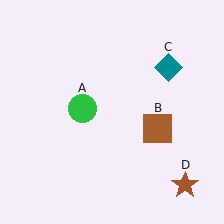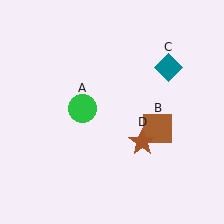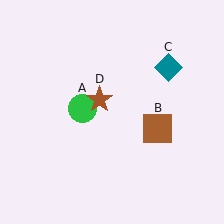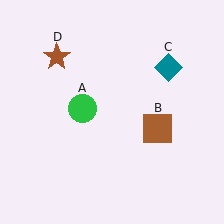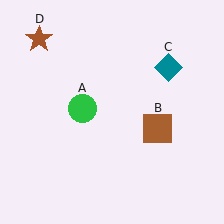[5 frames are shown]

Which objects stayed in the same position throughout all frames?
Green circle (object A) and brown square (object B) and teal diamond (object C) remained stationary.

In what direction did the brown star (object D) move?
The brown star (object D) moved up and to the left.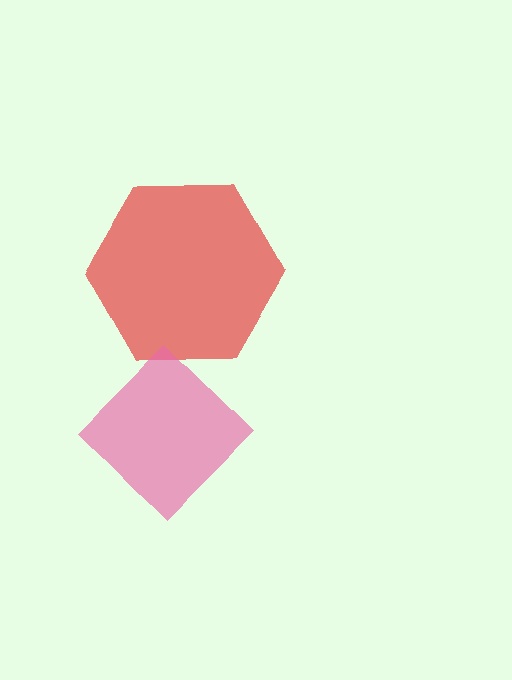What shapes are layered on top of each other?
The layered shapes are: a red hexagon, a pink diamond.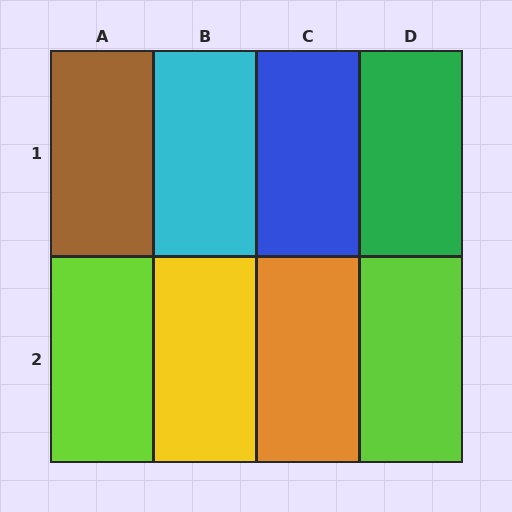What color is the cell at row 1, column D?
Green.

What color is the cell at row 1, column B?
Cyan.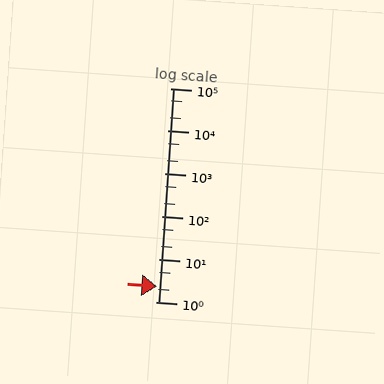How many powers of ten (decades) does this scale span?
The scale spans 5 decades, from 1 to 100000.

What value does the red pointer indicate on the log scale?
The pointer indicates approximately 2.3.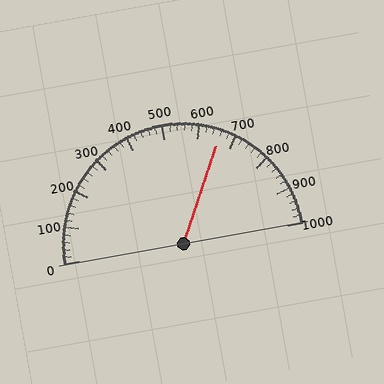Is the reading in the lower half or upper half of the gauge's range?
The reading is in the upper half of the range (0 to 1000).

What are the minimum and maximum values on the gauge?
The gauge ranges from 0 to 1000.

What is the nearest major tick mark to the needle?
The nearest major tick mark is 700.